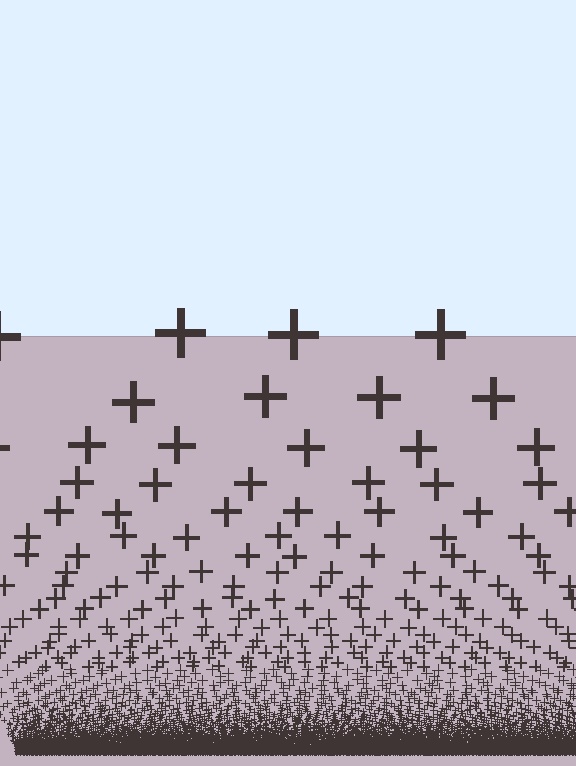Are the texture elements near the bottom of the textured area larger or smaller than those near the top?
Smaller. The gradient is inverted — elements near the bottom are smaller and denser.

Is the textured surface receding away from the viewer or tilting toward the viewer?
The surface appears to tilt toward the viewer. Texture elements get larger and sparser toward the top.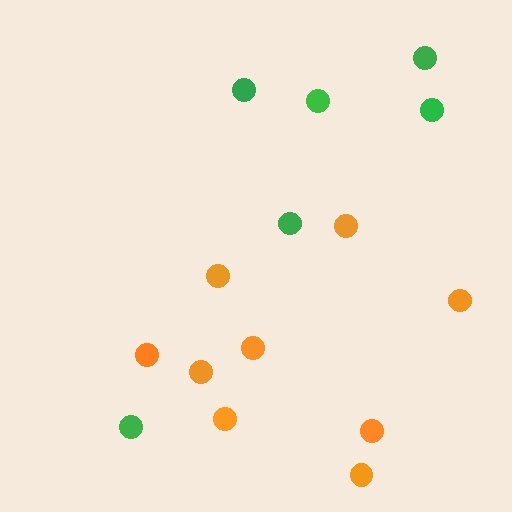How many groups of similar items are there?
There are 2 groups: one group of orange circles (9) and one group of green circles (6).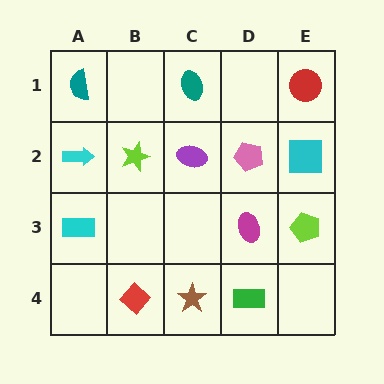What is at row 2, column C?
A purple ellipse.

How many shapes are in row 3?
3 shapes.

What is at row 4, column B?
A red diamond.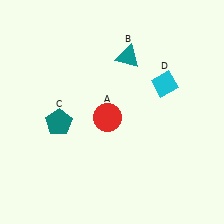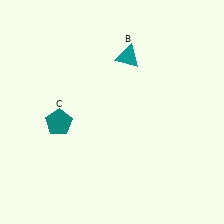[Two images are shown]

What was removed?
The cyan diamond (D), the red circle (A) were removed in Image 2.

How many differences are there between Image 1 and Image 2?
There are 2 differences between the two images.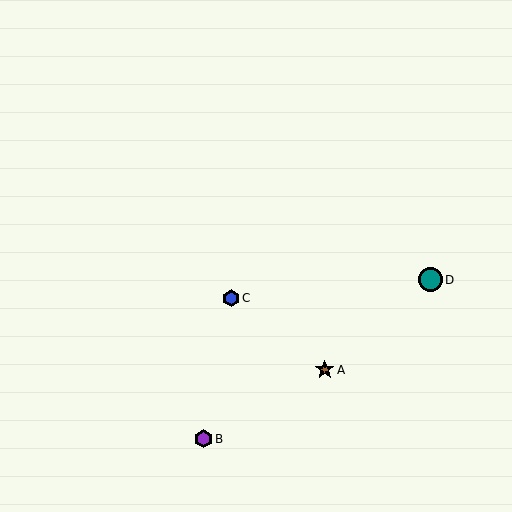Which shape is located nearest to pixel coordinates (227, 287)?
The blue hexagon (labeled C) at (231, 298) is nearest to that location.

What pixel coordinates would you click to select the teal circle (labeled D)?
Click at (430, 280) to select the teal circle D.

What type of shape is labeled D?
Shape D is a teal circle.